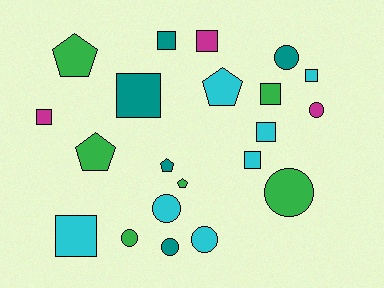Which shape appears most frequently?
Square, with 9 objects.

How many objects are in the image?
There are 21 objects.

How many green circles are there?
There are 2 green circles.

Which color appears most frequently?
Cyan, with 7 objects.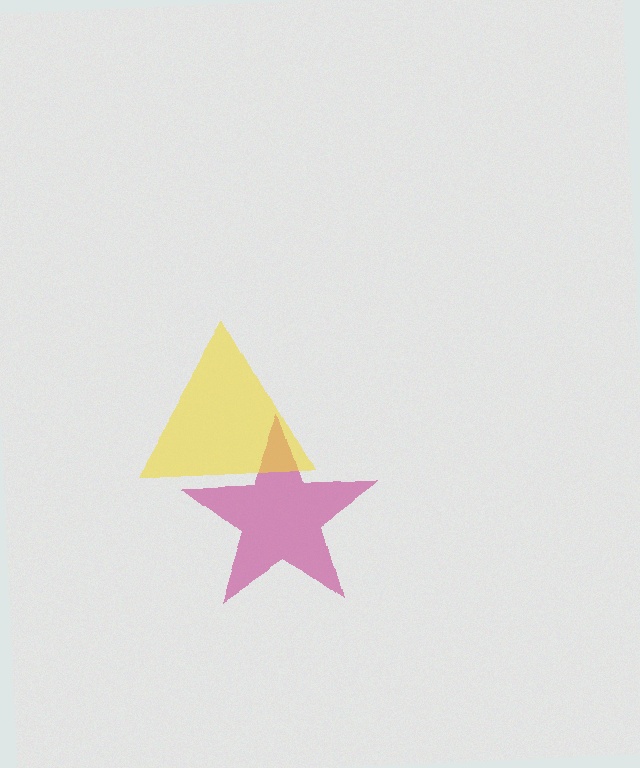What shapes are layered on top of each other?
The layered shapes are: a magenta star, a yellow triangle.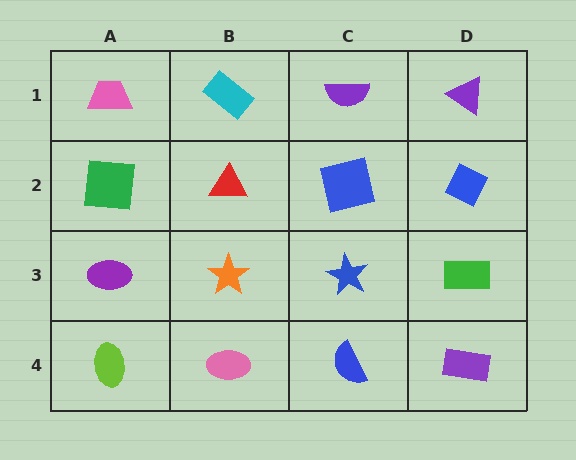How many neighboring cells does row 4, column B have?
3.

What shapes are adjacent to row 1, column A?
A green square (row 2, column A), a cyan rectangle (row 1, column B).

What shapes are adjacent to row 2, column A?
A pink trapezoid (row 1, column A), a purple ellipse (row 3, column A), a red triangle (row 2, column B).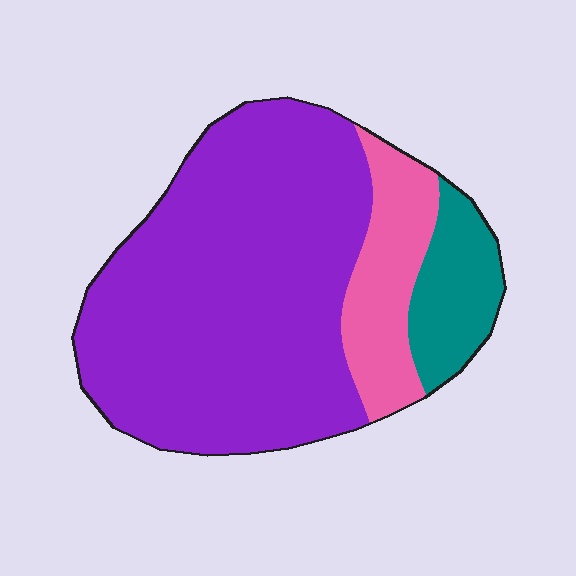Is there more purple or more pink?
Purple.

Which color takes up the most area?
Purple, at roughly 70%.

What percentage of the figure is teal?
Teal covers 12% of the figure.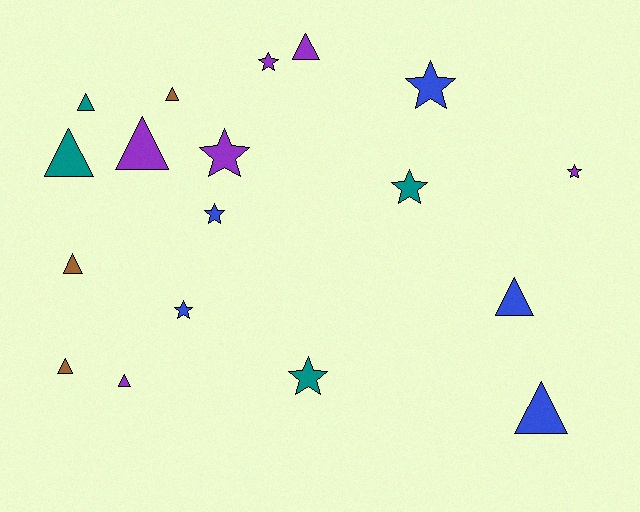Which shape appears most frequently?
Triangle, with 10 objects.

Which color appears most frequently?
Purple, with 6 objects.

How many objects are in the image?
There are 18 objects.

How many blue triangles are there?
There are 2 blue triangles.